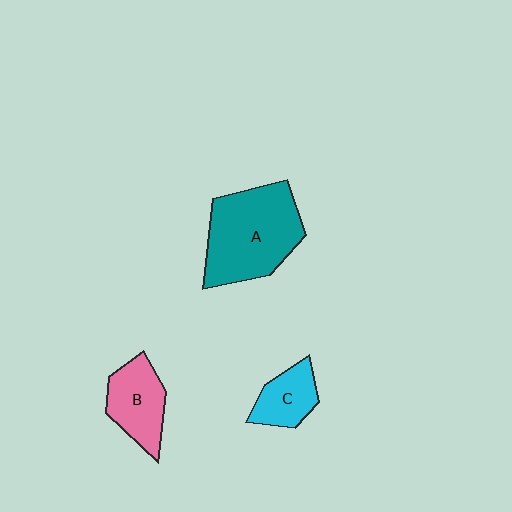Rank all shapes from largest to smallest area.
From largest to smallest: A (teal), B (pink), C (cyan).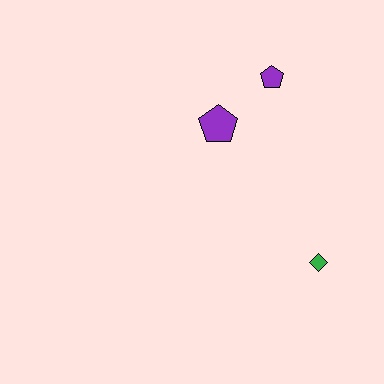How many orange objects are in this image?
There are no orange objects.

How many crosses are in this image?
There are no crosses.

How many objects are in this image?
There are 3 objects.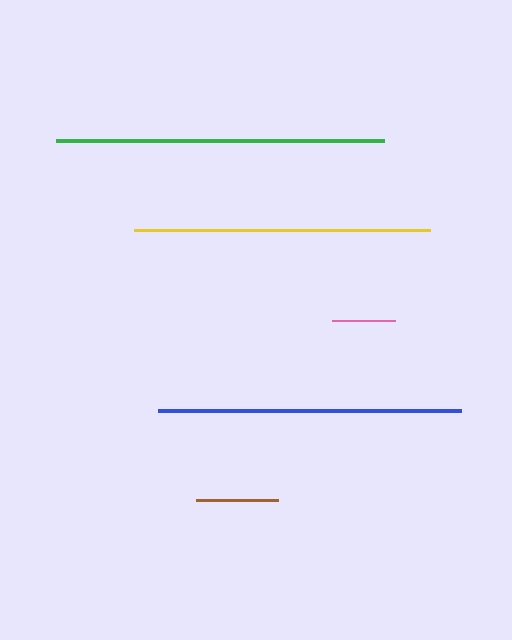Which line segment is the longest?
The green line is the longest at approximately 327 pixels.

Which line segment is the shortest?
The pink line is the shortest at approximately 63 pixels.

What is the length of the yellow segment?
The yellow segment is approximately 296 pixels long.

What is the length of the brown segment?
The brown segment is approximately 82 pixels long.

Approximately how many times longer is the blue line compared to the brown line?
The blue line is approximately 3.7 times the length of the brown line.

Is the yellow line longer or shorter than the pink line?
The yellow line is longer than the pink line.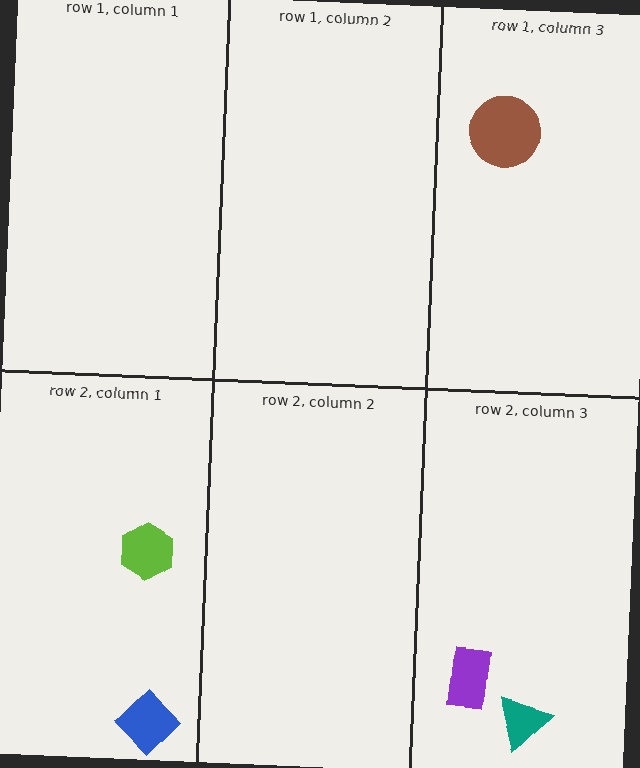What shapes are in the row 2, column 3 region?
The purple rectangle, the teal triangle.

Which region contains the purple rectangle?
The row 2, column 3 region.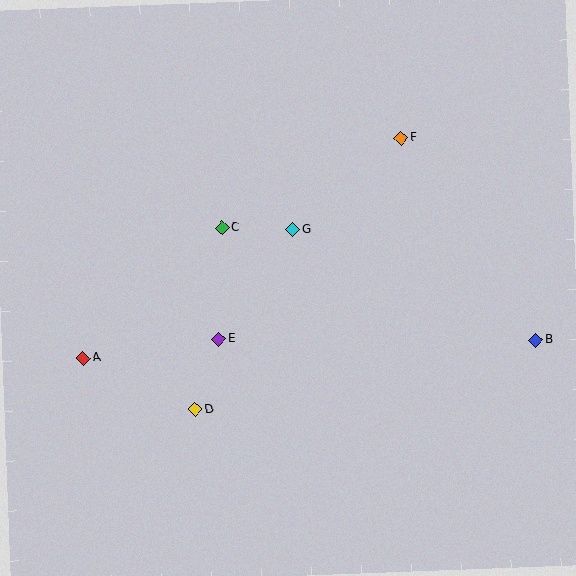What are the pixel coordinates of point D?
Point D is at (195, 409).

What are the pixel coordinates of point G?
Point G is at (292, 229).